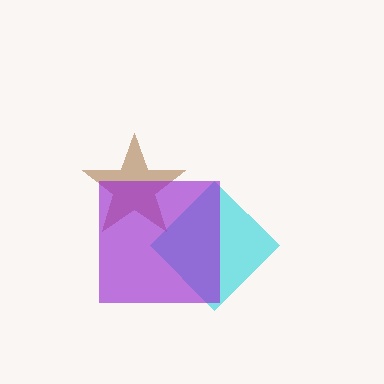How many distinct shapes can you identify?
There are 3 distinct shapes: a cyan diamond, a brown star, a purple square.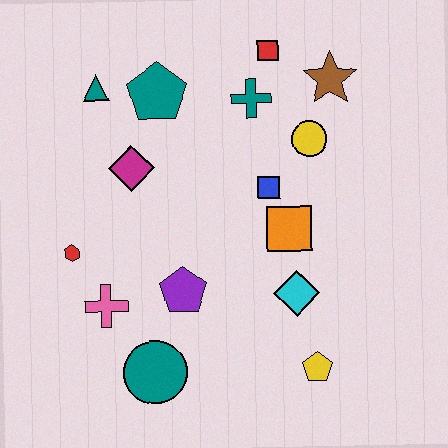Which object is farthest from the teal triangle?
The yellow pentagon is farthest from the teal triangle.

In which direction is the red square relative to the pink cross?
The red square is above the pink cross.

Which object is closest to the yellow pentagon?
The cyan diamond is closest to the yellow pentagon.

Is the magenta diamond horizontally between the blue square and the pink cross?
Yes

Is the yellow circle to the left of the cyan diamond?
No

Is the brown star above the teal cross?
Yes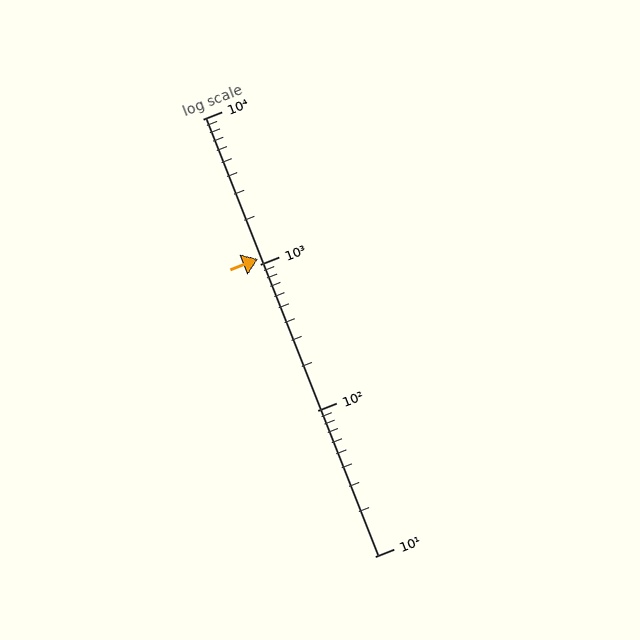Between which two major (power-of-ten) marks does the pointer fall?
The pointer is between 1000 and 10000.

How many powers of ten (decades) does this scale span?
The scale spans 3 decades, from 10 to 10000.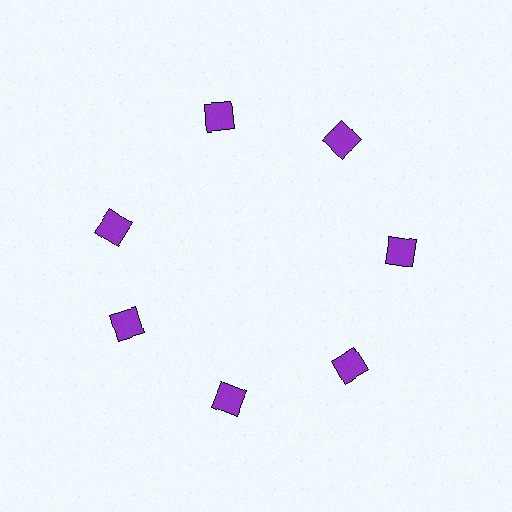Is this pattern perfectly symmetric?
No. The 7 purple squares are arranged in a ring, but one element near the 10 o'clock position is rotated out of alignment along the ring, breaking the 7-fold rotational symmetry.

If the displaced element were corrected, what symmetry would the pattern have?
It would have 7-fold rotational symmetry — the pattern would map onto itself every 51 degrees.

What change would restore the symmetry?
The symmetry would be restored by rotating it back into even spacing with its neighbors so that all 7 squares sit at equal angles and equal distance from the center.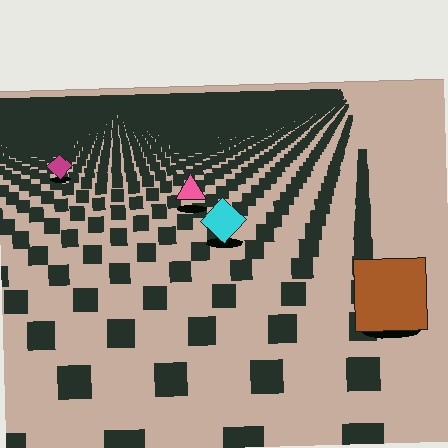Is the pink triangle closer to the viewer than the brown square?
No. The brown square is closer — you can tell from the texture gradient: the ground texture is coarser near it.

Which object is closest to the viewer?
The brown square is closest. The texture marks near it are larger and more spread out.